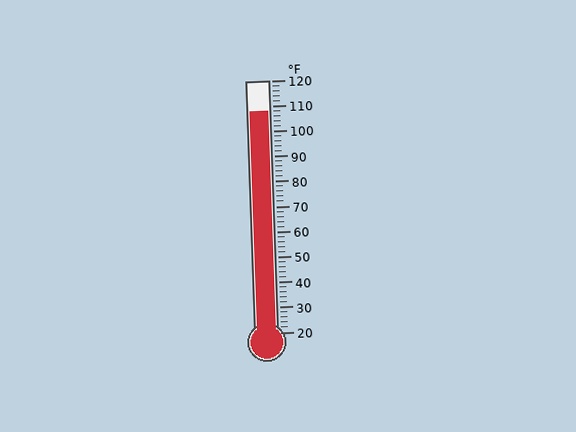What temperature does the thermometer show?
The thermometer shows approximately 108°F.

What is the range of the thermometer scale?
The thermometer scale ranges from 20°F to 120°F.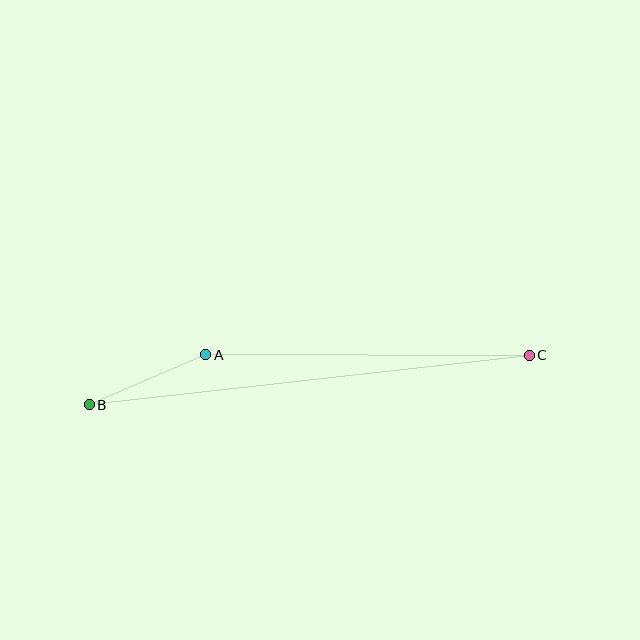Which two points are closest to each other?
Points A and B are closest to each other.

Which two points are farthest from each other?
Points B and C are farthest from each other.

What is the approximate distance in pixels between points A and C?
The distance between A and C is approximately 323 pixels.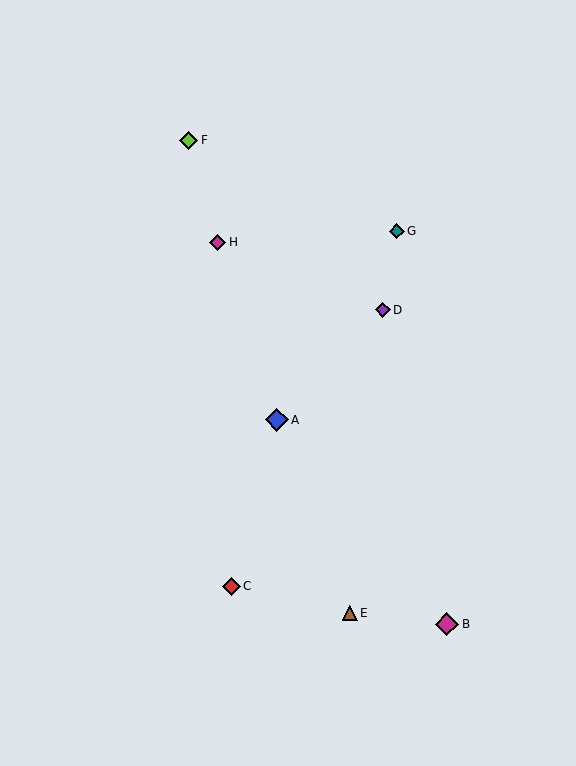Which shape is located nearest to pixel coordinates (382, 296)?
The purple diamond (labeled D) at (383, 310) is nearest to that location.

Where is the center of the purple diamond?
The center of the purple diamond is at (383, 310).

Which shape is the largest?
The magenta diamond (labeled B) is the largest.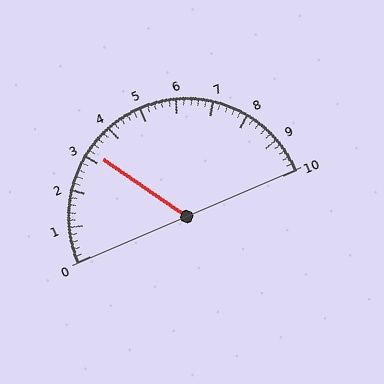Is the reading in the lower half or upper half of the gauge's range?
The reading is in the lower half of the range (0 to 10).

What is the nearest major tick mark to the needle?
The nearest major tick mark is 3.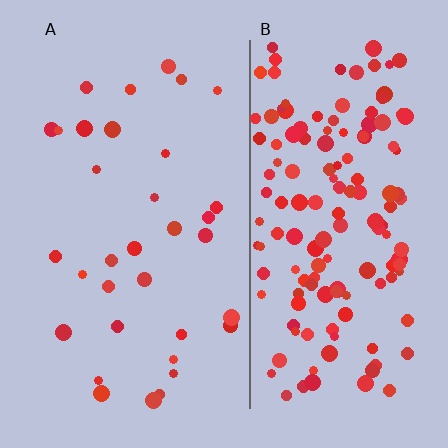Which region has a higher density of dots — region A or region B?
B (the right).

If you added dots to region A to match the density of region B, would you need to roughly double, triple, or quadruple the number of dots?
Approximately quadruple.